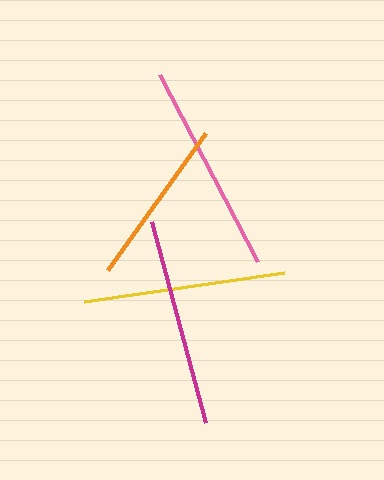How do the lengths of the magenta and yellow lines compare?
The magenta and yellow lines are approximately the same length.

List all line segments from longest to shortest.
From longest to shortest: pink, magenta, yellow, orange.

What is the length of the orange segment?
The orange segment is approximately 169 pixels long.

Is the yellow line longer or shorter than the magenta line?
The magenta line is longer than the yellow line.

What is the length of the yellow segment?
The yellow segment is approximately 201 pixels long.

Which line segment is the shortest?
The orange line is the shortest at approximately 169 pixels.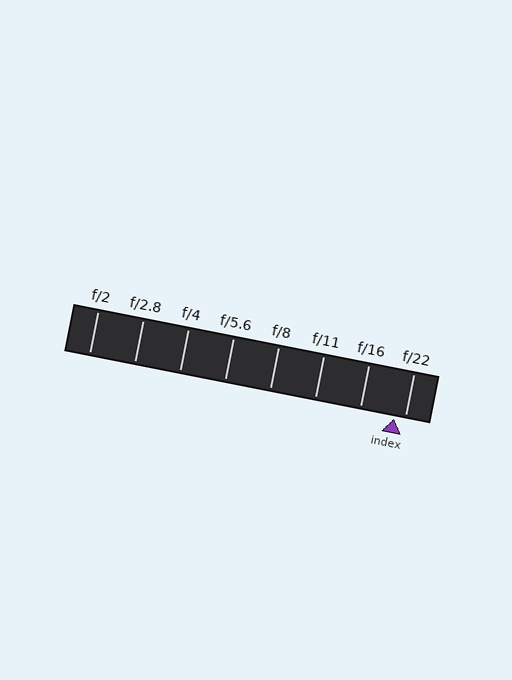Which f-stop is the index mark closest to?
The index mark is closest to f/22.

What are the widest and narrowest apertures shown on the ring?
The widest aperture shown is f/2 and the narrowest is f/22.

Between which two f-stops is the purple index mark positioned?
The index mark is between f/16 and f/22.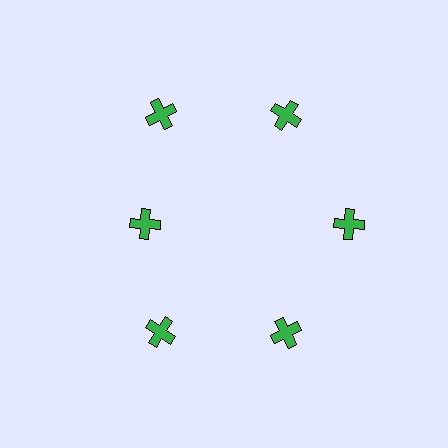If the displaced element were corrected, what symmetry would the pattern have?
It would have 6-fold rotational symmetry — the pattern would map onto itself every 60 degrees.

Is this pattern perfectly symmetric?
No. The 6 green crosses are arranged in a ring, but one element near the 9 o'clock position is pulled inward toward the center, breaking the 6-fold rotational symmetry.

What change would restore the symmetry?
The symmetry would be restored by moving it outward, back onto the ring so that all 6 crosses sit at equal angles and equal distance from the center.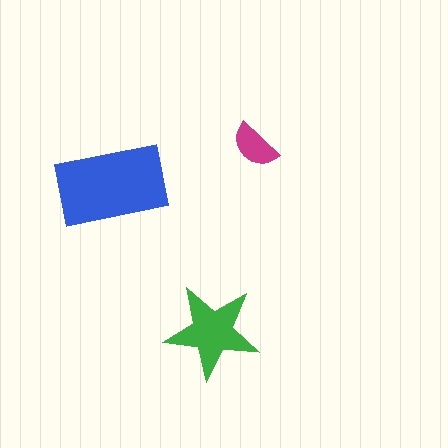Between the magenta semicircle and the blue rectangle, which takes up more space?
The blue rectangle.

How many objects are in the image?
There are 3 objects in the image.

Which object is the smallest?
The magenta semicircle.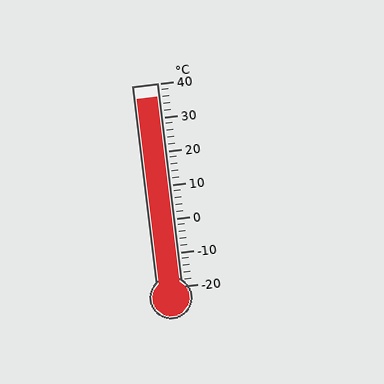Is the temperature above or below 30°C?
The temperature is above 30°C.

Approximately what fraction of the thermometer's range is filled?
The thermometer is filled to approximately 95% of its range.